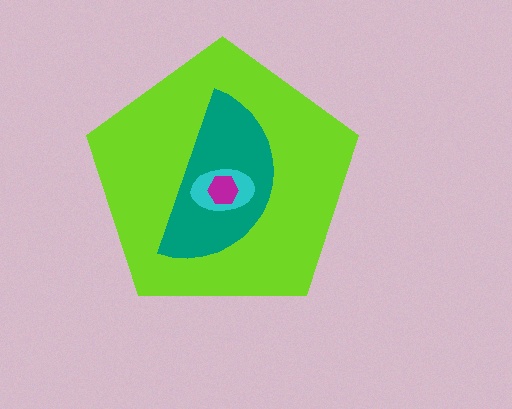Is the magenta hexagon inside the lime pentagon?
Yes.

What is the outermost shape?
The lime pentagon.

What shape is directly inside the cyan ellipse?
The magenta hexagon.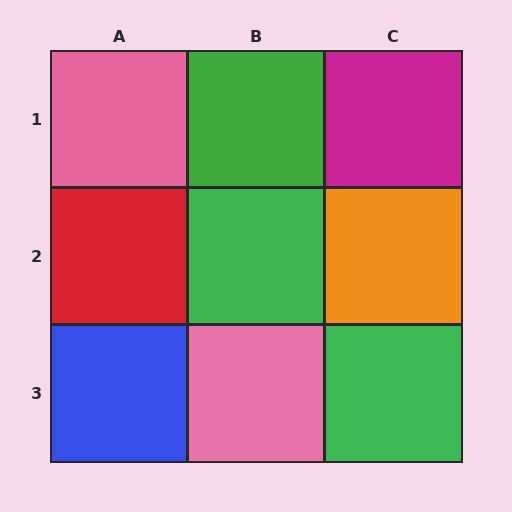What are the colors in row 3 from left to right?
Blue, pink, green.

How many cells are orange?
1 cell is orange.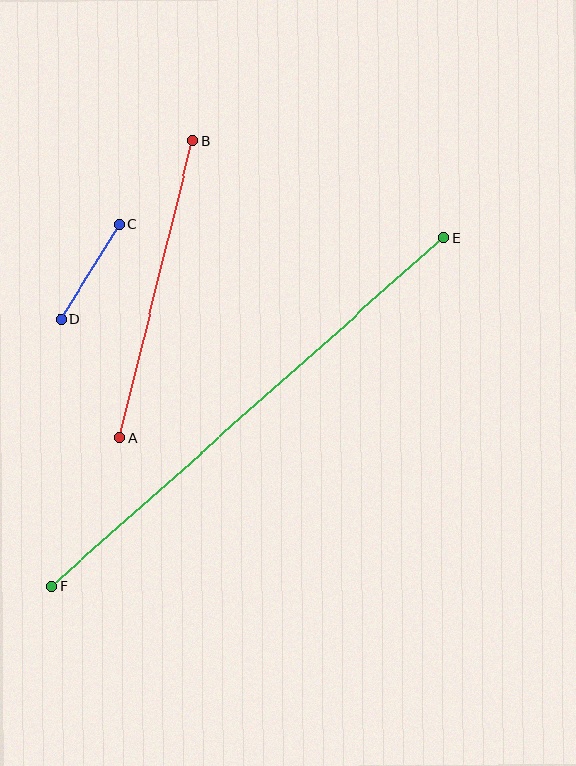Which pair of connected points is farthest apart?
Points E and F are farthest apart.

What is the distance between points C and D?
The distance is approximately 111 pixels.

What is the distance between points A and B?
The distance is approximately 306 pixels.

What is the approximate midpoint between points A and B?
The midpoint is at approximately (157, 289) pixels.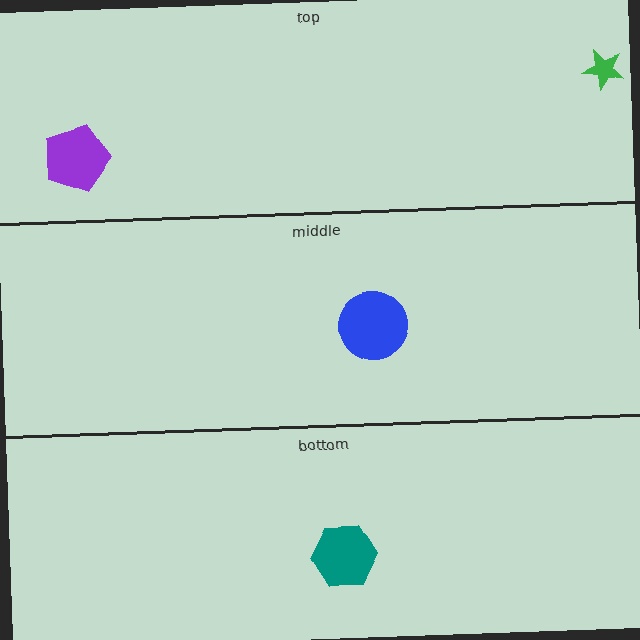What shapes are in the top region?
The green star, the purple pentagon.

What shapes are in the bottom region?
The teal hexagon.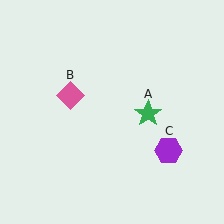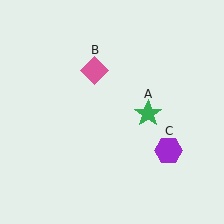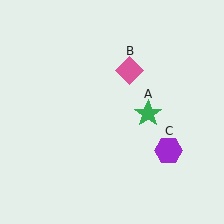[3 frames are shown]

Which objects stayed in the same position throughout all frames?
Green star (object A) and purple hexagon (object C) remained stationary.